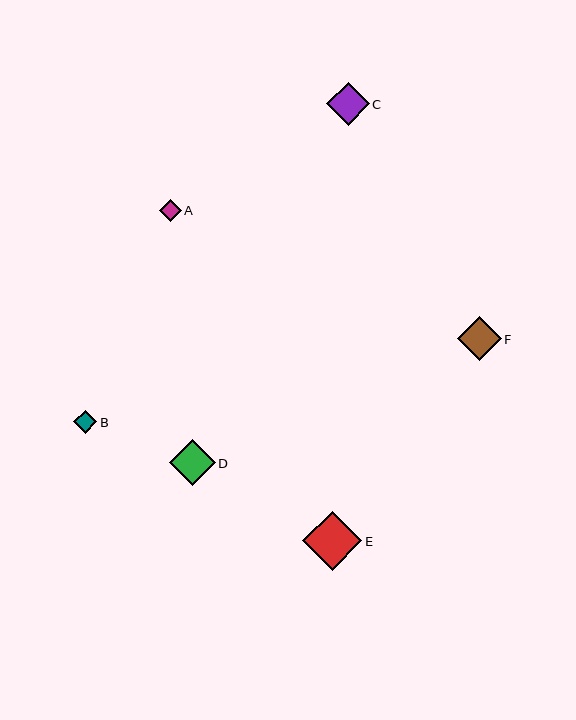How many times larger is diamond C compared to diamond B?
Diamond C is approximately 1.8 times the size of diamond B.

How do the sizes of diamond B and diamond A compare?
Diamond B and diamond A are approximately the same size.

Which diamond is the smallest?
Diamond A is the smallest with a size of approximately 22 pixels.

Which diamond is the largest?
Diamond E is the largest with a size of approximately 59 pixels.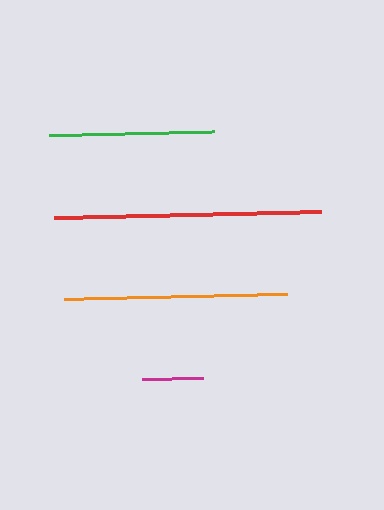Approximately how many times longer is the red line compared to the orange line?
The red line is approximately 1.2 times the length of the orange line.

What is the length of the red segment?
The red segment is approximately 268 pixels long.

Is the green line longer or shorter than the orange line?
The orange line is longer than the green line.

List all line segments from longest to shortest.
From longest to shortest: red, orange, green, magenta.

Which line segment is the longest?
The red line is the longest at approximately 268 pixels.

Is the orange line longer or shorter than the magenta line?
The orange line is longer than the magenta line.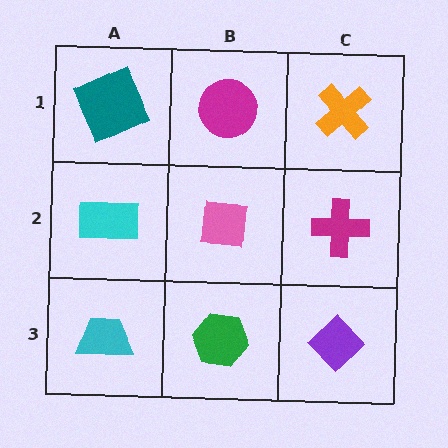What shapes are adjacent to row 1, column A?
A cyan rectangle (row 2, column A), a magenta circle (row 1, column B).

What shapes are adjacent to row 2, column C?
An orange cross (row 1, column C), a purple diamond (row 3, column C), a pink square (row 2, column B).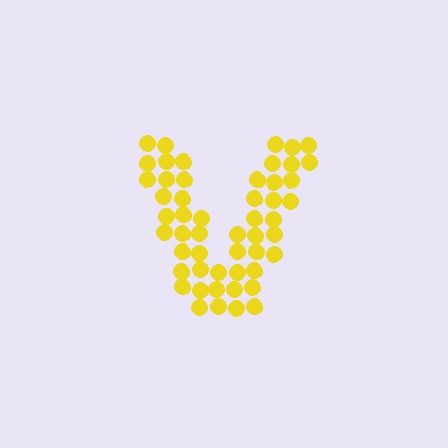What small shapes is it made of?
It is made of small circles.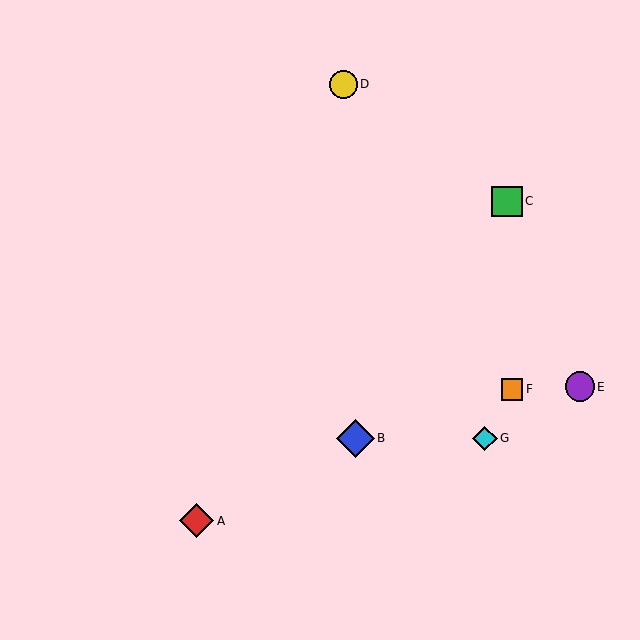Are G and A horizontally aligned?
No, G is at y≈438 and A is at y≈521.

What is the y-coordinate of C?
Object C is at y≈201.